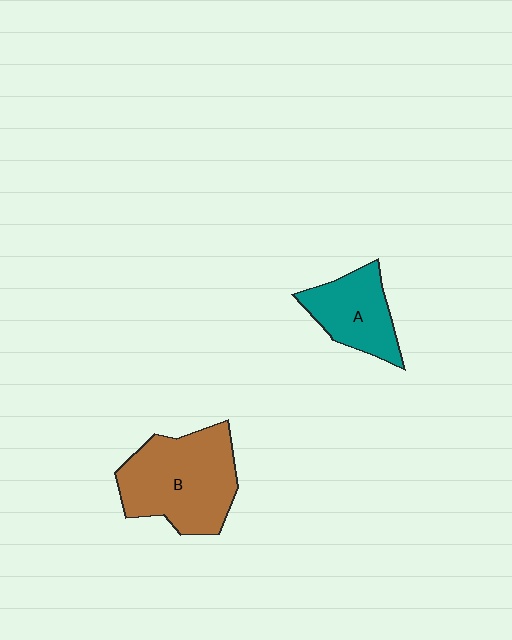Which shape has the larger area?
Shape B (brown).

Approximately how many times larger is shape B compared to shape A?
Approximately 1.7 times.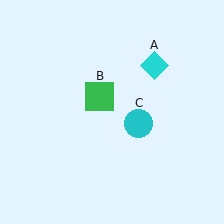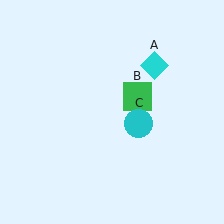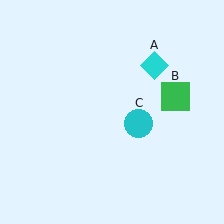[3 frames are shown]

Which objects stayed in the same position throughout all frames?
Cyan diamond (object A) and cyan circle (object C) remained stationary.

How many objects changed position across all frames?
1 object changed position: green square (object B).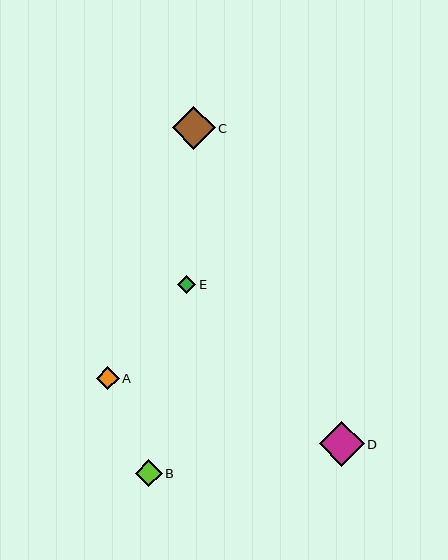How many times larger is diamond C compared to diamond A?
Diamond C is approximately 1.9 times the size of diamond A.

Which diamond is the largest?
Diamond D is the largest with a size of approximately 45 pixels.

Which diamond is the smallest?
Diamond E is the smallest with a size of approximately 18 pixels.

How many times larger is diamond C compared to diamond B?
Diamond C is approximately 1.6 times the size of diamond B.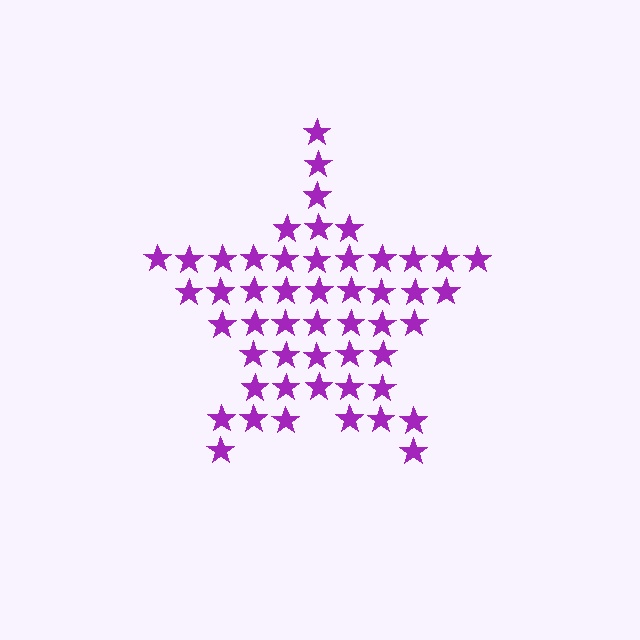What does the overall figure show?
The overall figure shows a star.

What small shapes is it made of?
It is made of small stars.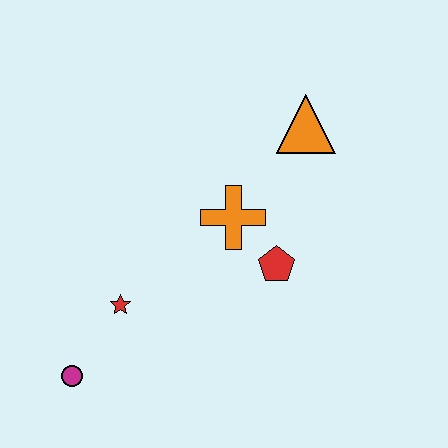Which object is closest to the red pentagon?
The orange cross is closest to the red pentagon.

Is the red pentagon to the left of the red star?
No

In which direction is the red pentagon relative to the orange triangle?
The red pentagon is below the orange triangle.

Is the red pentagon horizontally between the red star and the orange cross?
No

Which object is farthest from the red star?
The orange triangle is farthest from the red star.